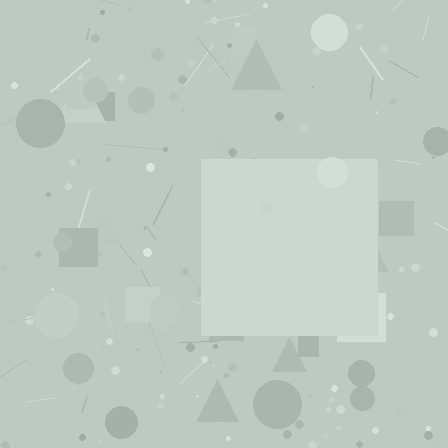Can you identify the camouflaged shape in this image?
The camouflaged shape is a square.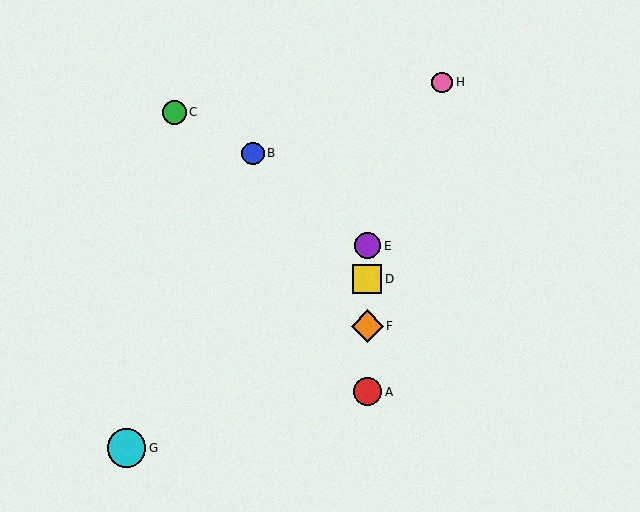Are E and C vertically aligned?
No, E is at x≈367 and C is at x≈174.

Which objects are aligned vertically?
Objects A, D, E, F are aligned vertically.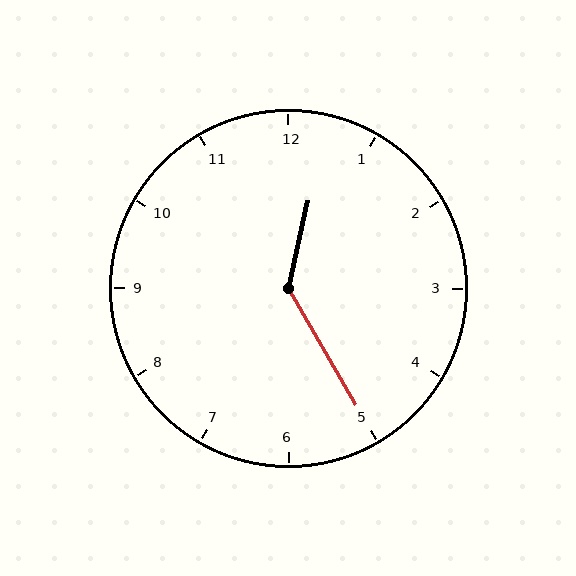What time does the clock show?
12:25.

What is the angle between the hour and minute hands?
Approximately 138 degrees.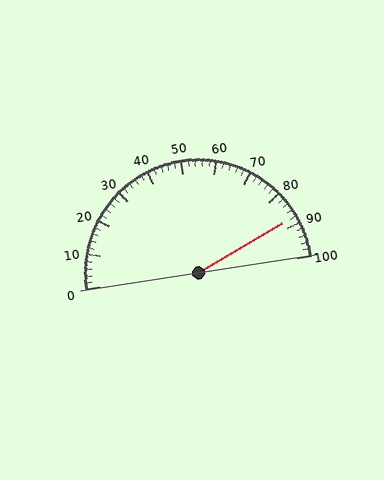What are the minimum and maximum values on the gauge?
The gauge ranges from 0 to 100.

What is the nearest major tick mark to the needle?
The nearest major tick mark is 90.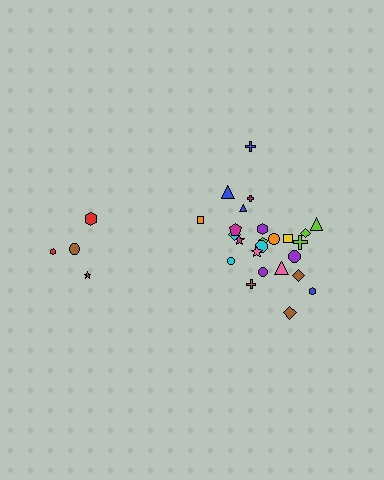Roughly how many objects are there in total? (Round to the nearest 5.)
Roughly 30 objects in total.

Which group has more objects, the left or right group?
The right group.